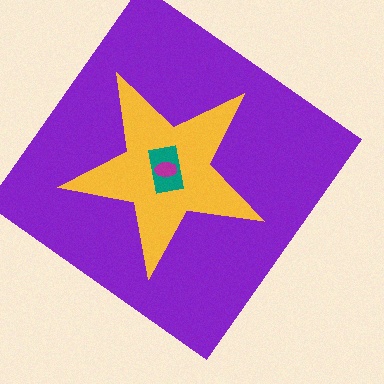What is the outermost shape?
The purple diamond.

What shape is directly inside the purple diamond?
The yellow star.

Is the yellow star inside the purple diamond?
Yes.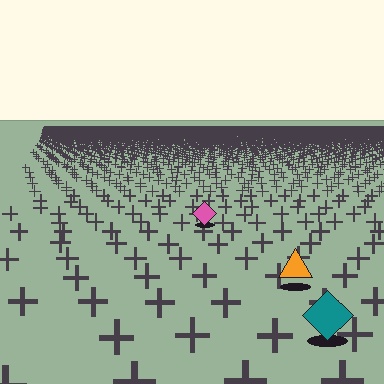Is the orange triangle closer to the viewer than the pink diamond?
Yes. The orange triangle is closer — you can tell from the texture gradient: the ground texture is coarser near it.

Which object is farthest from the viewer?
The pink diamond is farthest from the viewer. It appears smaller and the ground texture around it is denser.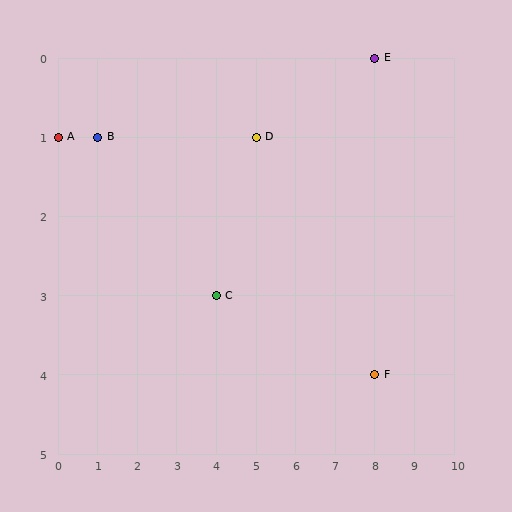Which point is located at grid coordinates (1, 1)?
Point B is at (1, 1).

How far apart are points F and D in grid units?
Points F and D are 3 columns and 3 rows apart (about 4.2 grid units diagonally).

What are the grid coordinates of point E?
Point E is at grid coordinates (8, 0).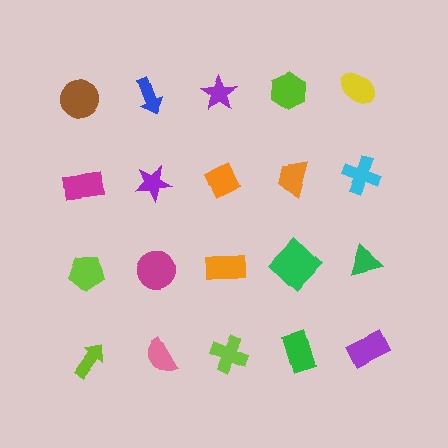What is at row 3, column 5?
A green triangle.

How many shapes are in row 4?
5 shapes.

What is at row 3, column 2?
A magenta circle.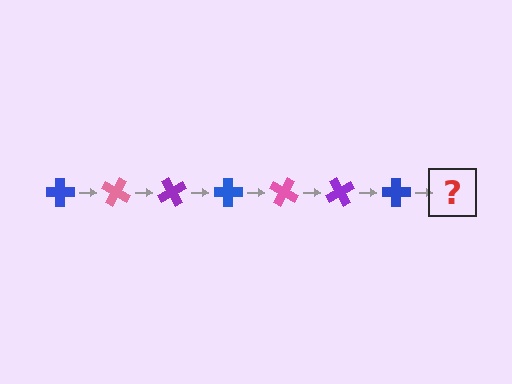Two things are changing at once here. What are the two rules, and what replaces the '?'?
The two rules are that it rotates 30 degrees each step and the color cycles through blue, pink, and purple. The '?' should be a pink cross, rotated 210 degrees from the start.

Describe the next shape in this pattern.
It should be a pink cross, rotated 210 degrees from the start.